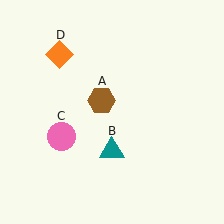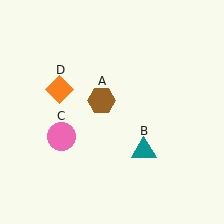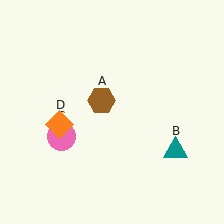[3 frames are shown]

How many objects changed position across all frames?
2 objects changed position: teal triangle (object B), orange diamond (object D).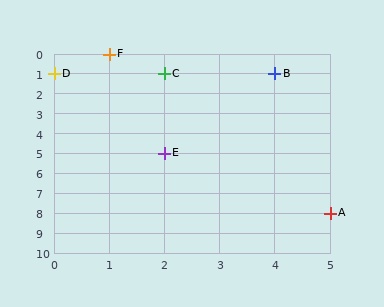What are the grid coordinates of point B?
Point B is at grid coordinates (4, 1).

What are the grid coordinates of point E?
Point E is at grid coordinates (2, 5).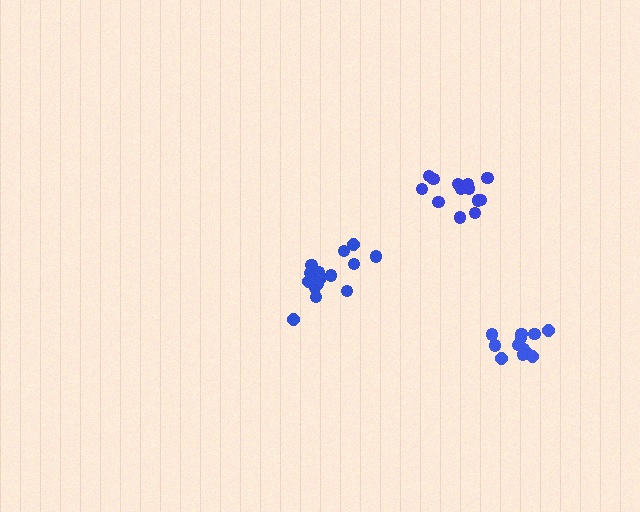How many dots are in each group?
Group 1: 13 dots, Group 2: 15 dots, Group 3: 12 dots (40 total).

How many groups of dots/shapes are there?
There are 3 groups.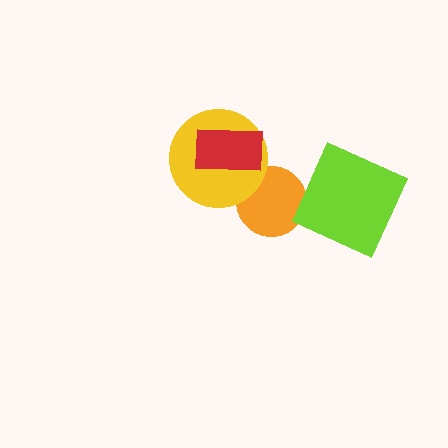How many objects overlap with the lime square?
0 objects overlap with the lime square.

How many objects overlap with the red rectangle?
1 object overlaps with the red rectangle.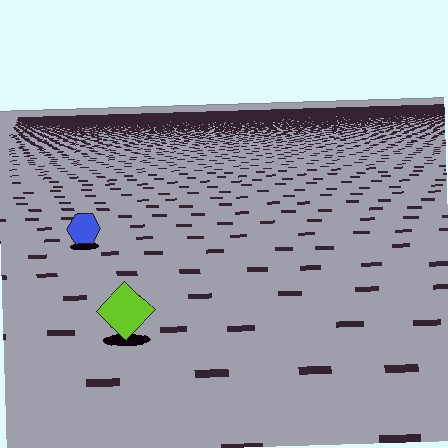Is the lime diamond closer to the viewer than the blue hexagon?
Yes. The lime diamond is closer — you can tell from the texture gradient: the ground texture is coarser near it.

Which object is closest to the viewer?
The lime diamond is closest. The texture marks near it are larger and more spread out.